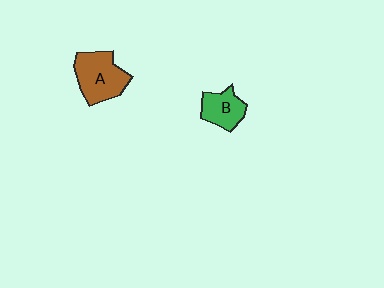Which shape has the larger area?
Shape A (brown).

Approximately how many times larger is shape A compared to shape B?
Approximately 1.5 times.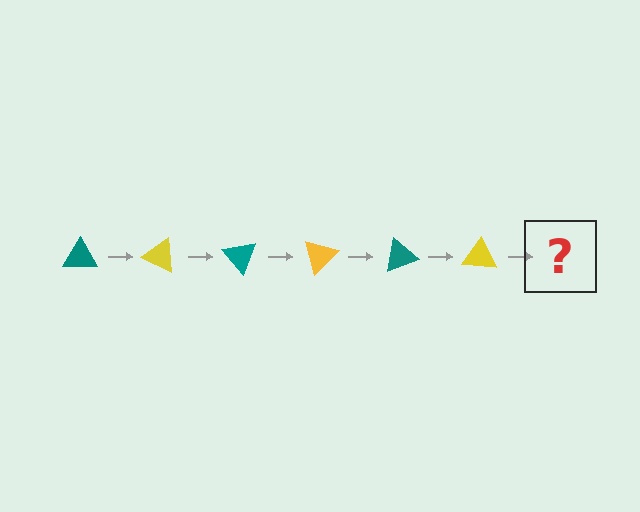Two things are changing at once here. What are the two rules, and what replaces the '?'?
The two rules are that it rotates 25 degrees each step and the color cycles through teal and yellow. The '?' should be a teal triangle, rotated 150 degrees from the start.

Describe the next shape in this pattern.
It should be a teal triangle, rotated 150 degrees from the start.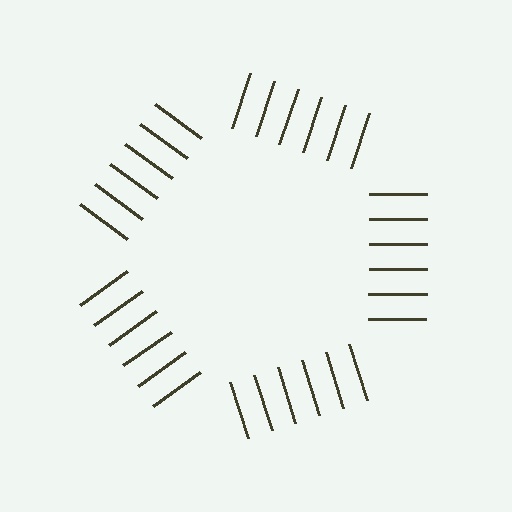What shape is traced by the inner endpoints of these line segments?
An illusory pentagon — the line segments terminate on its edges but no continuous stroke is drawn.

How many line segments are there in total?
30 — 6 along each of the 5 edges.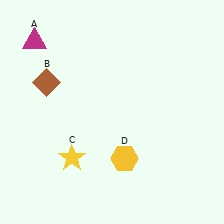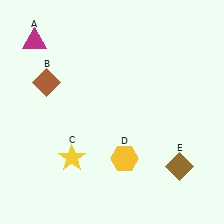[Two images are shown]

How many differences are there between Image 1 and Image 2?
There is 1 difference between the two images.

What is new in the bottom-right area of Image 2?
A brown diamond (E) was added in the bottom-right area of Image 2.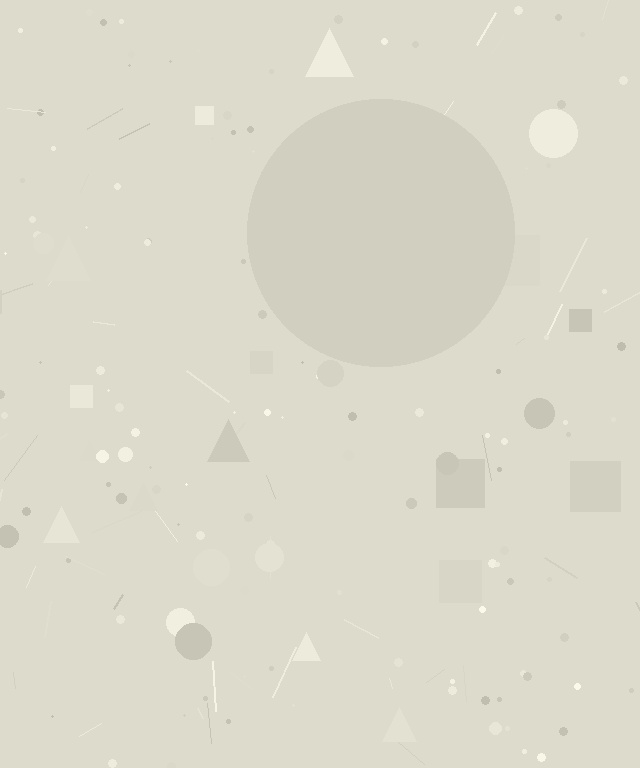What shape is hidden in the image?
A circle is hidden in the image.